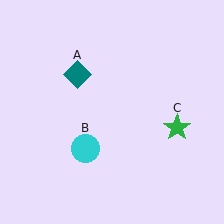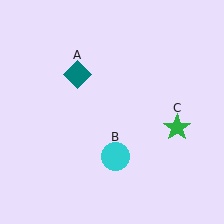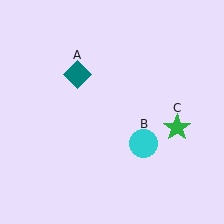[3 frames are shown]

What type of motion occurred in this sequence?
The cyan circle (object B) rotated counterclockwise around the center of the scene.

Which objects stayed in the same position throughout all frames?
Teal diamond (object A) and green star (object C) remained stationary.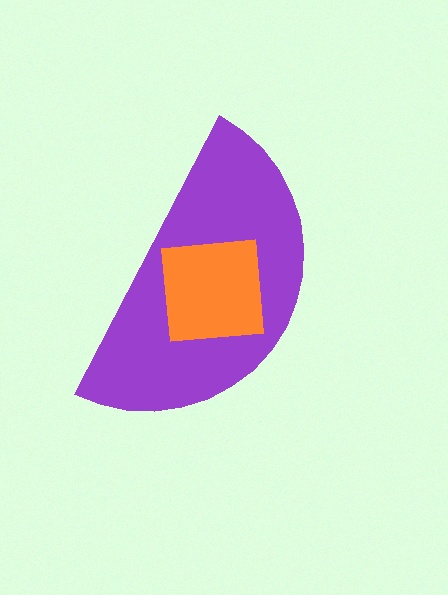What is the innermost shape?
The orange square.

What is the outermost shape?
The purple semicircle.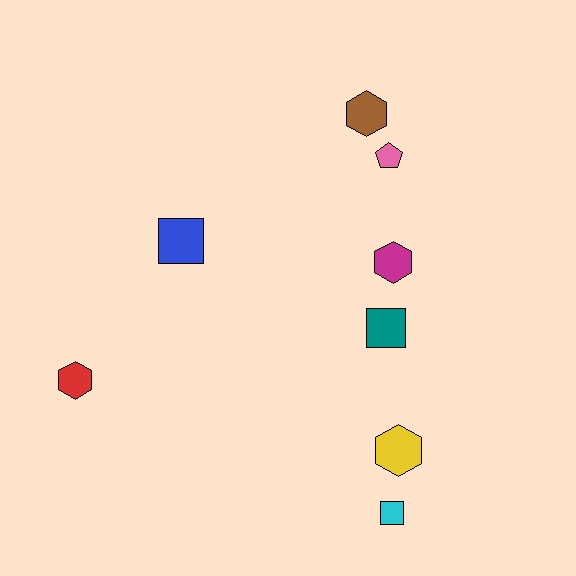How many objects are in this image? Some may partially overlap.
There are 8 objects.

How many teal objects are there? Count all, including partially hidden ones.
There is 1 teal object.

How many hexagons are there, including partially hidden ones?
There are 4 hexagons.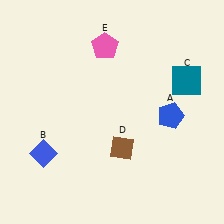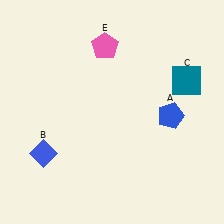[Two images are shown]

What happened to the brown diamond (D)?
The brown diamond (D) was removed in Image 2. It was in the bottom-right area of Image 1.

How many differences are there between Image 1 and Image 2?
There is 1 difference between the two images.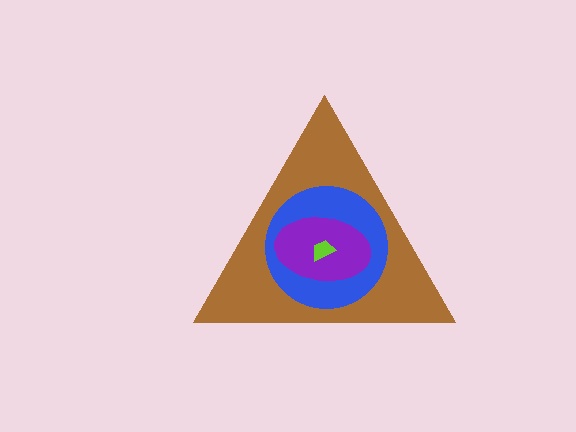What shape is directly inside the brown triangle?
The blue circle.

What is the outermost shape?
The brown triangle.